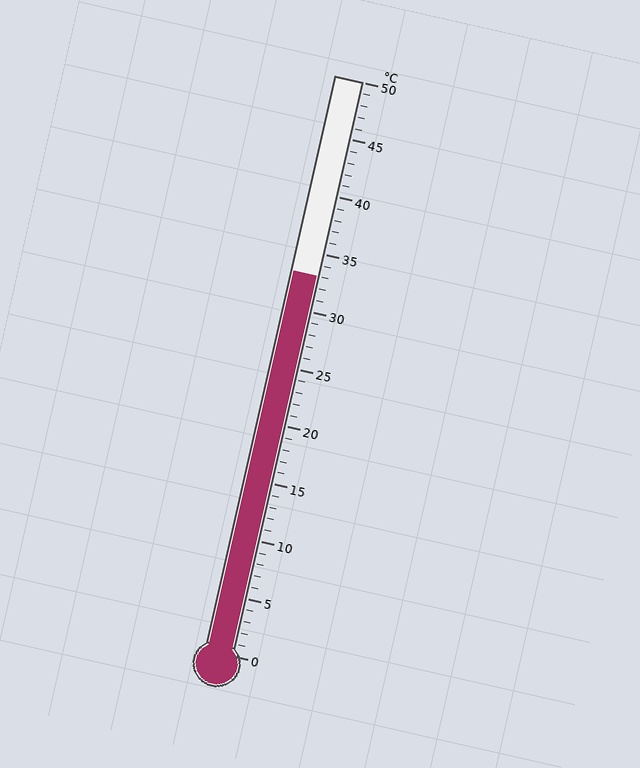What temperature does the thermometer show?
The thermometer shows approximately 33°C.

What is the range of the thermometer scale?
The thermometer scale ranges from 0°C to 50°C.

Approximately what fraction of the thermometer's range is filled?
The thermometer is filled to approximately 65% of its range.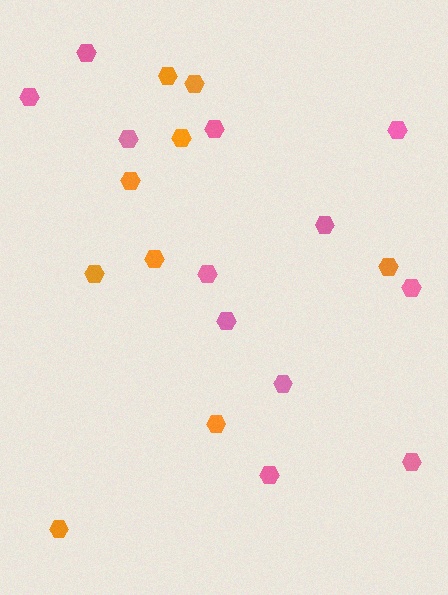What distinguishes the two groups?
There are 2 groups: one group of pink hexagons (12) and one group of orange hexagons (9).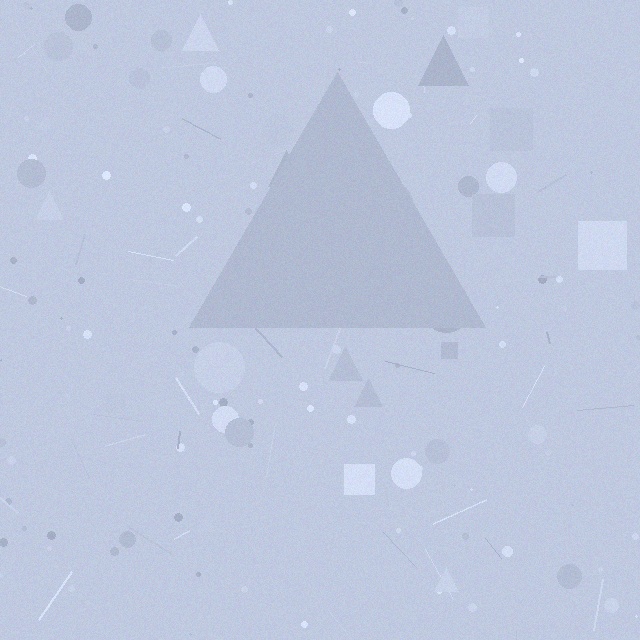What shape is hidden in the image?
A triangle is hidden in the image.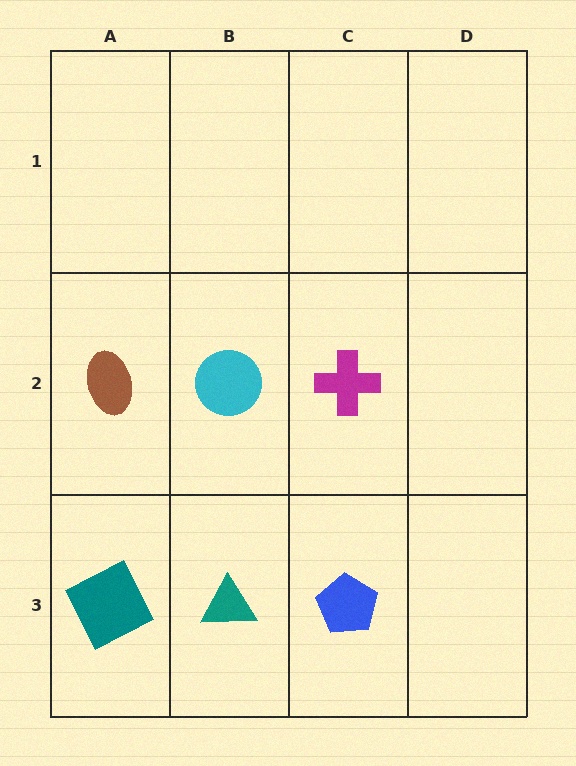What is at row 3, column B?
A teal triangle.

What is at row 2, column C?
A magenta cross.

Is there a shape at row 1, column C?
No, that cell is empty.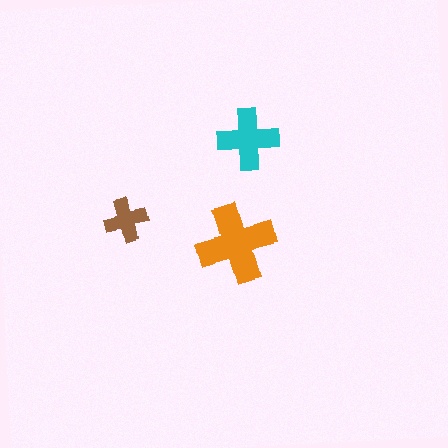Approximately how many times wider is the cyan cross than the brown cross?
About 1.5 times wider.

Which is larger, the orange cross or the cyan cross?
The orange one.